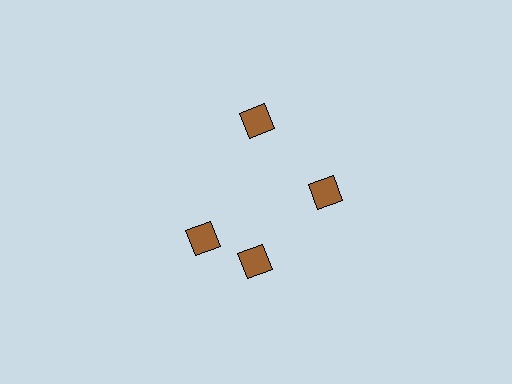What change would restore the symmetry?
The symmetry would be restored by rotating it back into even spacing with its neighbors so that all 4 diamonds sit at equal angles and equal distance from the center.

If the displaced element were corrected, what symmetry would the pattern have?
It would have 4-fold rotational symmetry — the pattern would map onto itself every 90 degrees.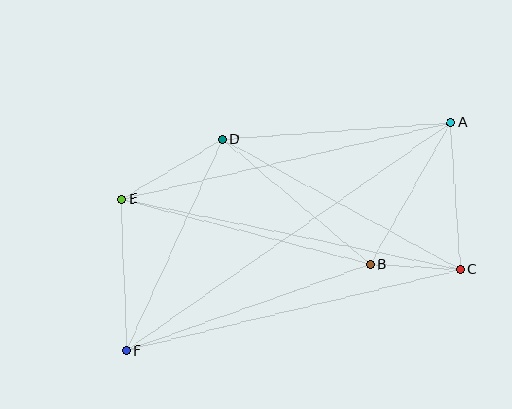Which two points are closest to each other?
Points B and C are closest to each other.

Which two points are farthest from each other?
Points A and F are farthest from each other.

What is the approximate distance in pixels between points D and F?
The distance between D and F is approximately 232 pixels.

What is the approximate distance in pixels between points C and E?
The distance between C and E is approximately 346 pixels.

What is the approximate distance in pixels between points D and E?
The distance between D and E is approximately 118 pixels.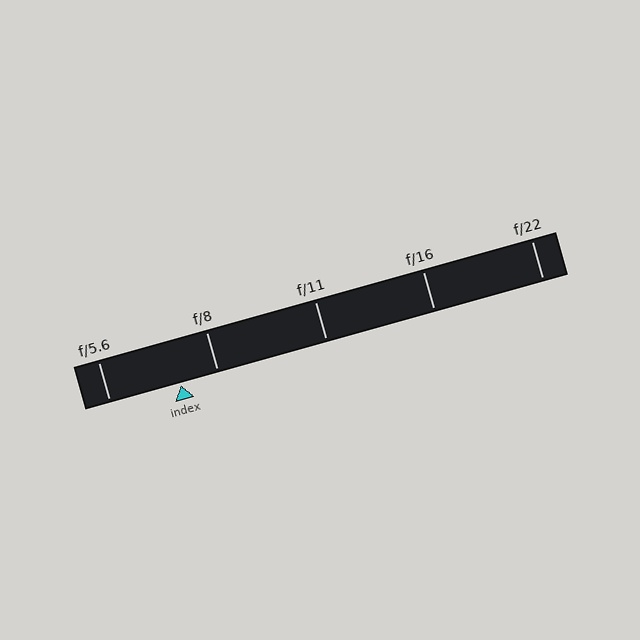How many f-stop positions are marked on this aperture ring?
There are 5 f-stop positions marked.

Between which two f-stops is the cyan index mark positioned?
The index mark is between f/5.6 and f/8.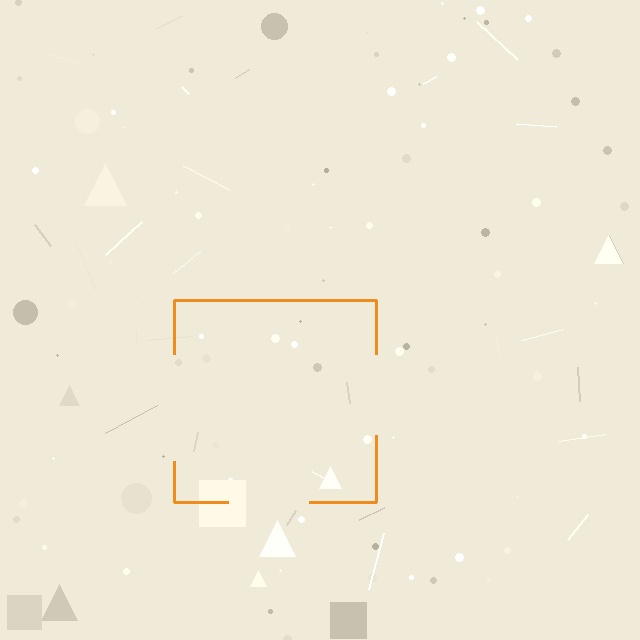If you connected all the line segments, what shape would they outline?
They would outline a square.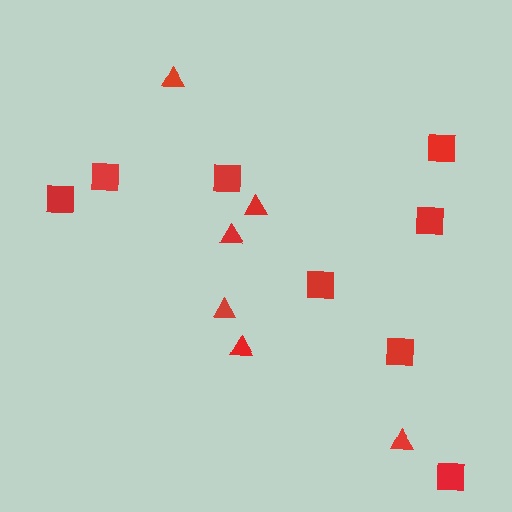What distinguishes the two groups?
There are 2 groups: one group of squares (8) and one group of triangles (6).